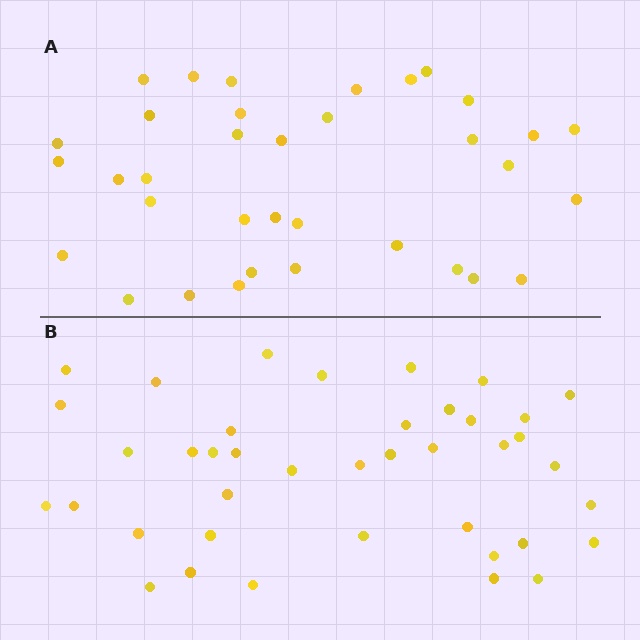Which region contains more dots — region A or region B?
Region B (the bottom region) has more dots.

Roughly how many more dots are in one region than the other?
Region B has about 5 more dots than region A.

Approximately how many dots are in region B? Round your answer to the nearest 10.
About 40 dots.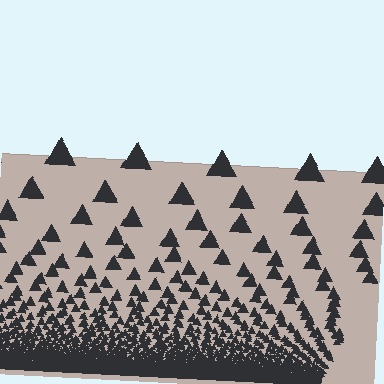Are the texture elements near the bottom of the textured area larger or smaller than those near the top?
Smaller. The gradient is inverted — elements near the bottom are smaller and denser.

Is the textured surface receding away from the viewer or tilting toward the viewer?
The surface appears to tilt toward the viewer. Texture elements get larger and sparser toward the top.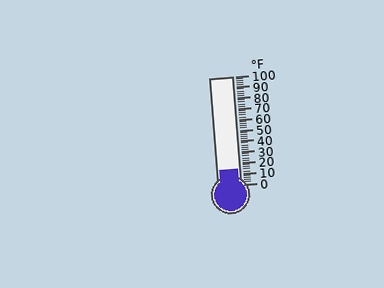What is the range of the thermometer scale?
The thermometer scale ranges from 0°F to 100°F.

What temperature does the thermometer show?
The thermometer shows approximately 14°F.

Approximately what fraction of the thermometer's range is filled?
The thermometer is filled to approximately 15% of its range.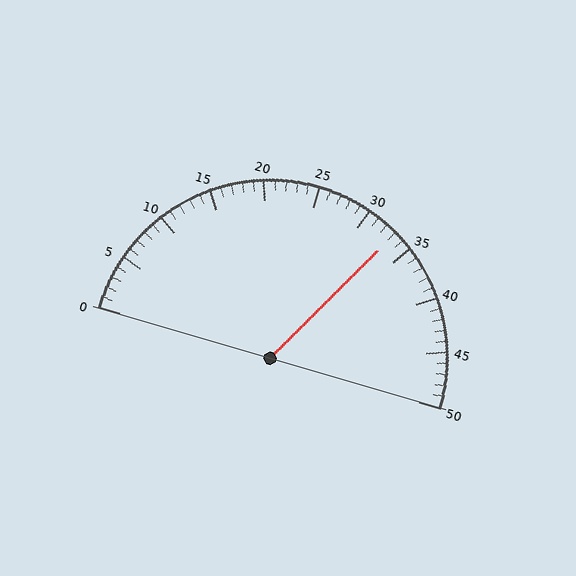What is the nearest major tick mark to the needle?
The nearest major tick mark is 35.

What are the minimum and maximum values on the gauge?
The gauge ranges from 0 to 50.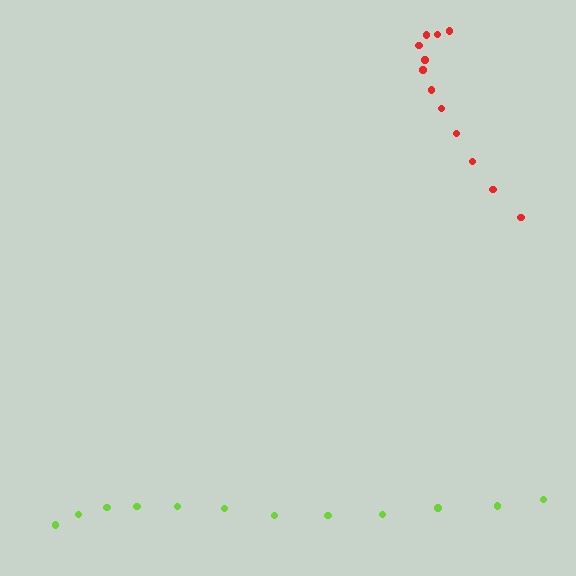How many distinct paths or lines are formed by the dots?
There are 2 distinct paths.